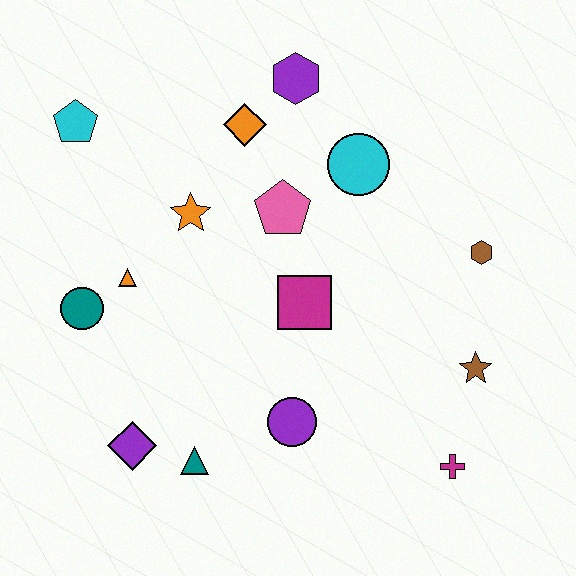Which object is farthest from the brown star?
The cyan pentagon is farthest from the brown star.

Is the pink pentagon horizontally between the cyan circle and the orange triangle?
Yes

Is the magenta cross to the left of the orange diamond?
No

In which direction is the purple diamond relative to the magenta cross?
The purple diamond is to the left of the magenta cross.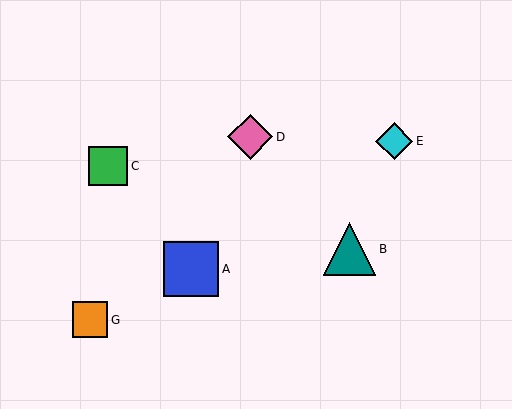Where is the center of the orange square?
The center of the orange square is at (90, 320).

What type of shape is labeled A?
Shape A is a blue square.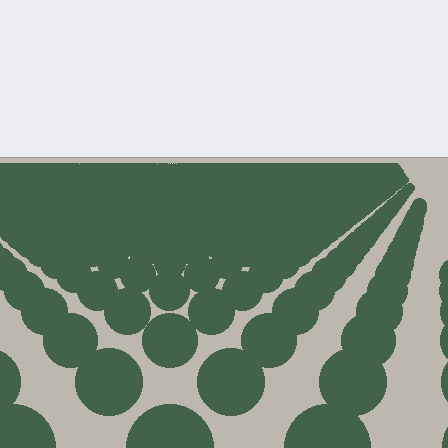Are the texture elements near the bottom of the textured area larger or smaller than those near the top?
Larger. Near the bottom, elements are closer to the viewer and appear at a bigger on-screen size.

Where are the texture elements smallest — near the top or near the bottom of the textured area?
Near the top.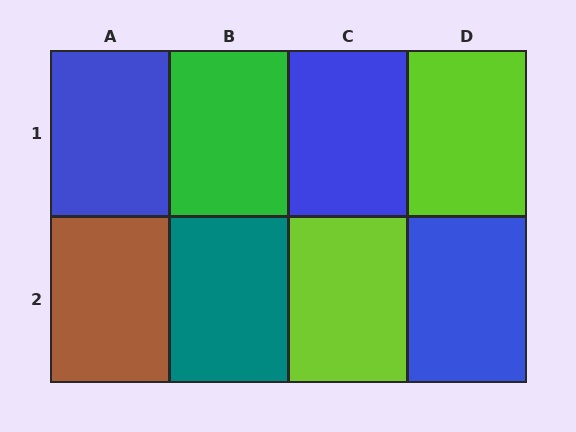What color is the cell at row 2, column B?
Teal.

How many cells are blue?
3 cells are blue.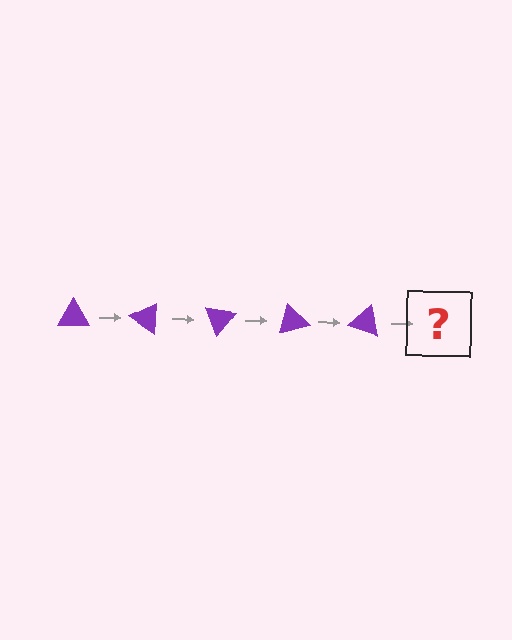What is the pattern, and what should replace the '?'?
The pattern is that the triangle rotates 35 degrees each step. The '?' should be a purple triangle rotated 175 degrees.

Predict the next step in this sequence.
The next step is a purple triangle rotated 175 degrees.